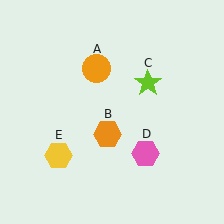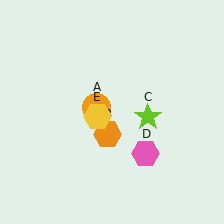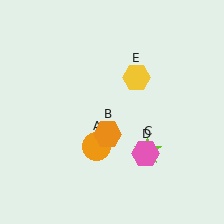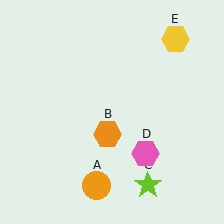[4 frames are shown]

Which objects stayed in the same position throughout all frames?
Orange hexagon (object B) and pink hexagon (object D) remained stationary.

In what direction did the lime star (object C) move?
The lime star (object C) moved down.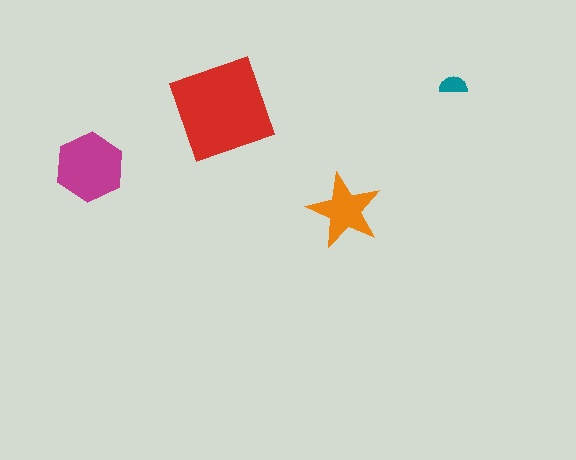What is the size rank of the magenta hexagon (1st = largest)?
2nd.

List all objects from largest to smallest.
The red diamond, the magenta hexagon, the orange star, the teal semicircle.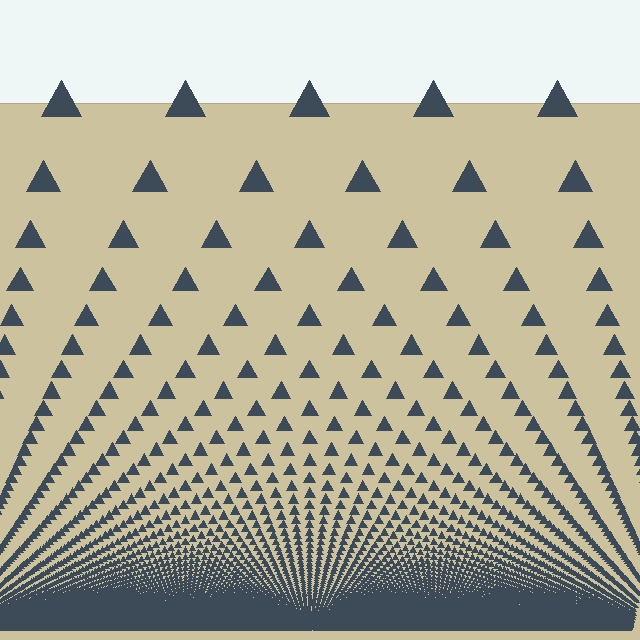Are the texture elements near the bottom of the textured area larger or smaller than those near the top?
Smaller. The gradient is inverted — elements near the bottom are smaller and denser.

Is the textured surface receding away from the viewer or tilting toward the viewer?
The surface appears to tilt toward the viewer. Texture elements get larger and sparser toward the top.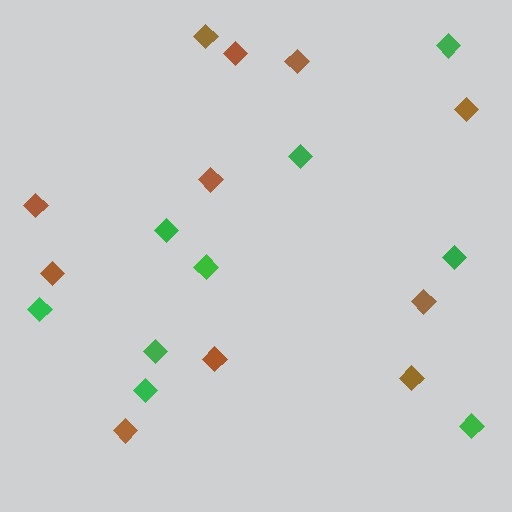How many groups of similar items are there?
There are 2 groups: one group of green diamonds (9) and one group of brown diamonds (11).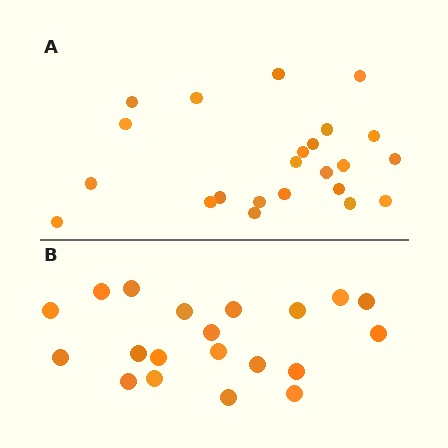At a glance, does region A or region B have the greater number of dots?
Region A (the top region) has more dots.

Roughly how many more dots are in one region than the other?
Region A has just a few more — roughly 2 or 3 more dots than region B.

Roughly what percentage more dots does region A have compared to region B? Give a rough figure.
About 15% more.